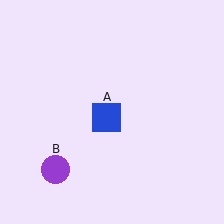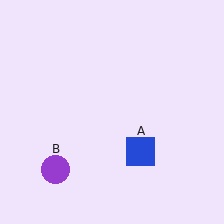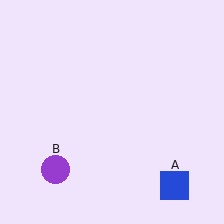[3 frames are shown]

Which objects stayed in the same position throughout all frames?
Purple circle (object B) remained stationary.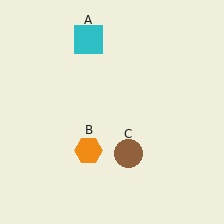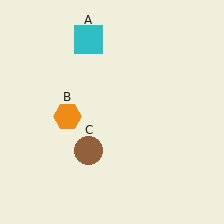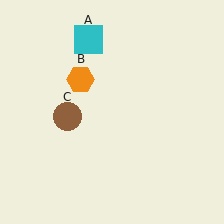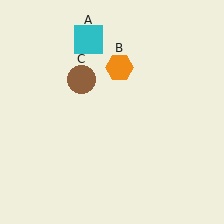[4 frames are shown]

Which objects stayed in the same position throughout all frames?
Cyan square (object A) remained stationary.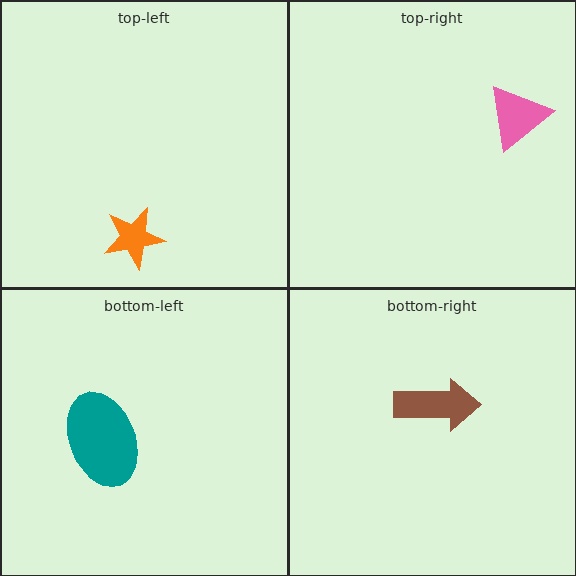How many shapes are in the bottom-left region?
1.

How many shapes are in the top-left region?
1.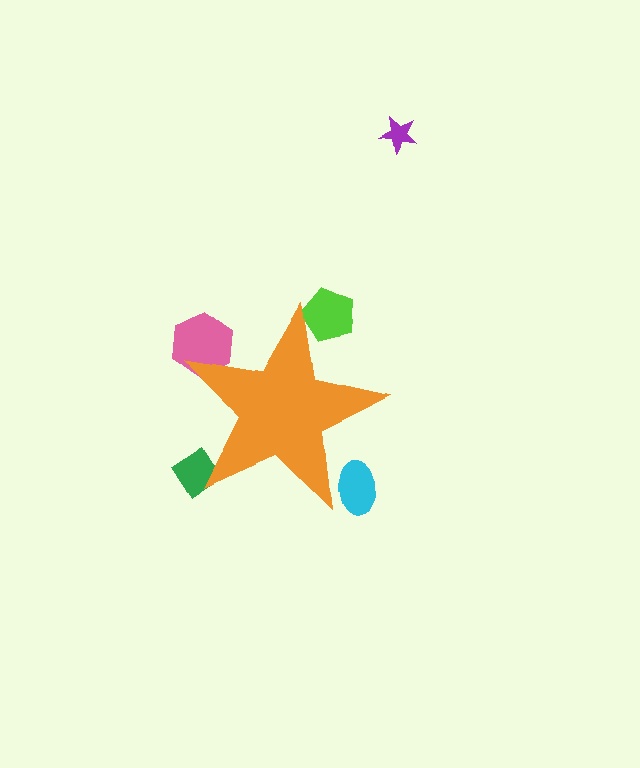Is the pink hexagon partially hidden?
Yes, the pink hexagon is partially hidden behind the orange star.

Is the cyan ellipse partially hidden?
Yes, the cyan ellipse is partially hidden behind the orange star.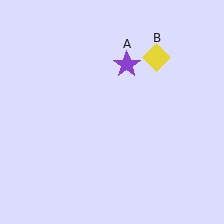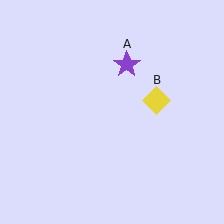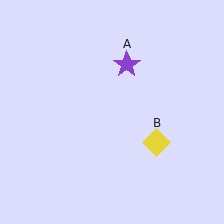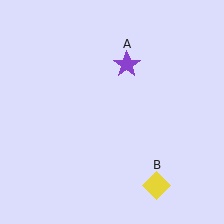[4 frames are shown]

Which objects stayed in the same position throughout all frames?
Purple star (object A) remained stationary.